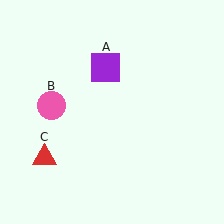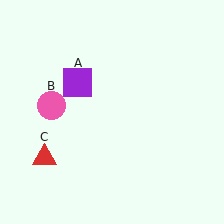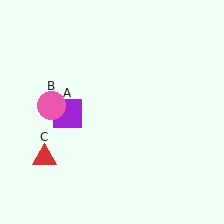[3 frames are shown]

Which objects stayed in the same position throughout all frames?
Pink circle (object B) and red triangle (object C) remained stationary.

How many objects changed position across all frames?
1 object changed position: purple square (object A).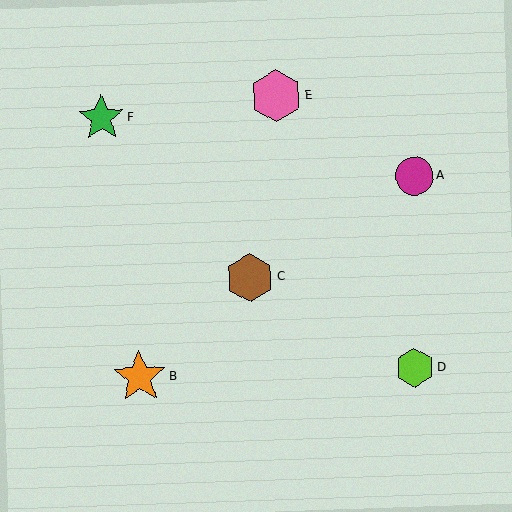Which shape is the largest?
The orange star (labeled B) is the largest.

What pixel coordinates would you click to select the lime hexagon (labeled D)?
Click at (415, 368) to select the lime hexagon D.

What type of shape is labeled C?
Shape C is a brown hexagon.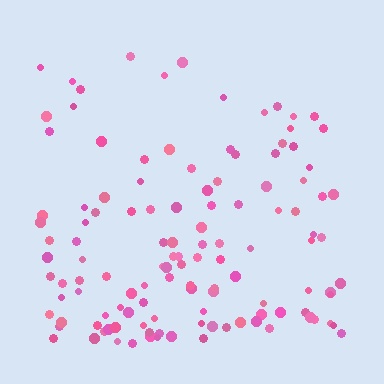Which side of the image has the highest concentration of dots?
The bottom.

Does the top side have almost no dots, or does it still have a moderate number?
Still a moderate number, just noticeably fewer than the bottom.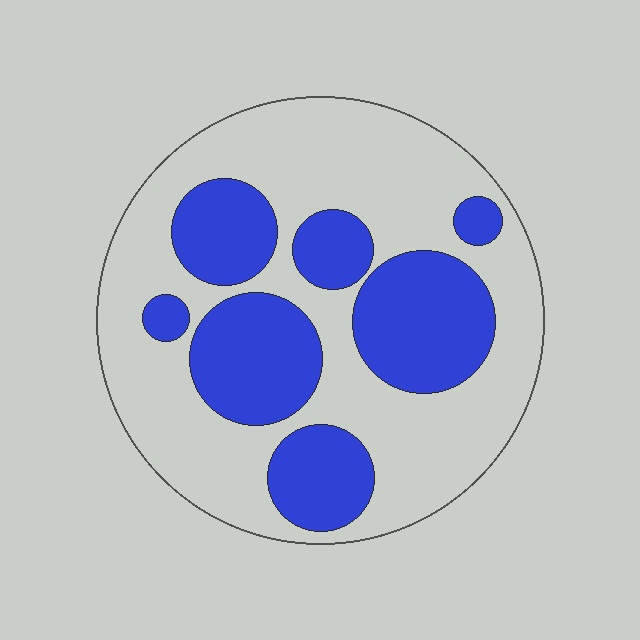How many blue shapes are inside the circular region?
7.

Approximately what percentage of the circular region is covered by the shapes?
Approximately 35%.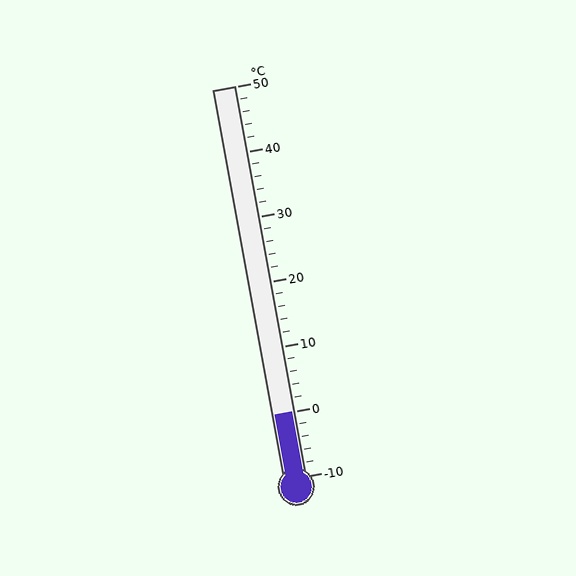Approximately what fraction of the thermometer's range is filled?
The thermometer is filled to approximately 15% of its range.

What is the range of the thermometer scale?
The thermometer scale ranges from -10°C to 50°C.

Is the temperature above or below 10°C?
The temperature is below 10°C.